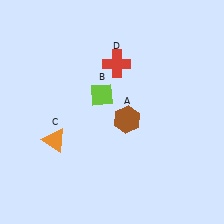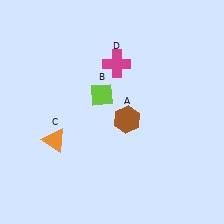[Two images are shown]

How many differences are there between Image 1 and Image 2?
There is 1 difference between the two images.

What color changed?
The cross (D) changed from red in Image 1 to magenta in Image 2.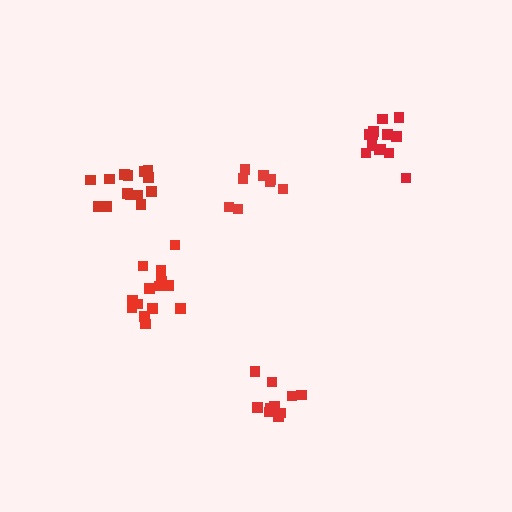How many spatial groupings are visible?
There are 5 spatial groupings.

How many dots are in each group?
Group 1: 14 dots, Group 2: 8 dots, Group 3: 10 dots, Group 4: 13 dots, Group 5: 14 dots (59 total).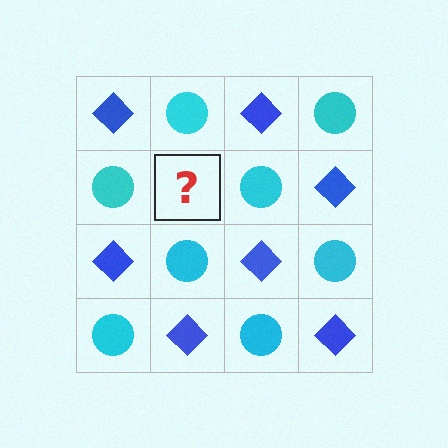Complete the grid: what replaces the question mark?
The question mark should be replaced with a blue diamond.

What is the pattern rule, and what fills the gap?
The rule is that it alternates blue diamond and cyan circle in a checkerboard pattern. The gap should be filled with a blue diamond.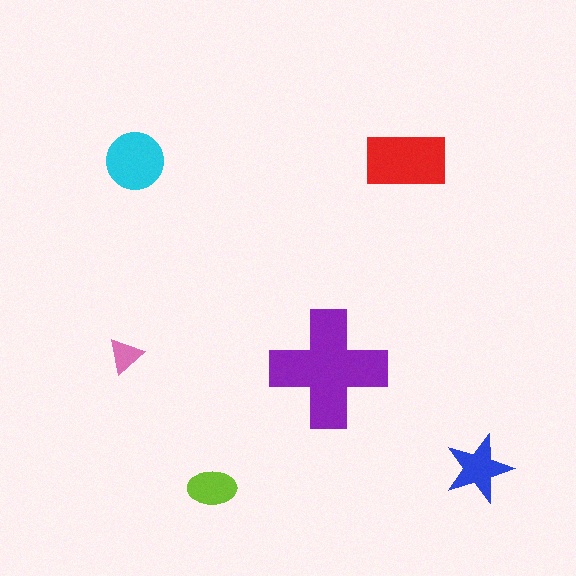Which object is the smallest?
The pink triangle.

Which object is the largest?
The purple cross.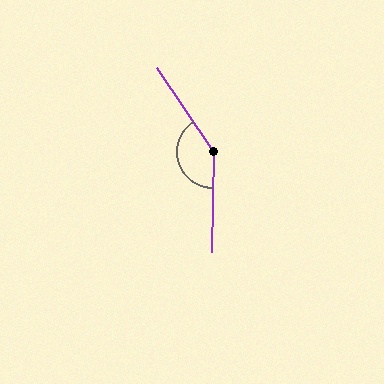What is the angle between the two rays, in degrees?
Approximately 145 degrees.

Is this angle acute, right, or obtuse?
It is obtuse.